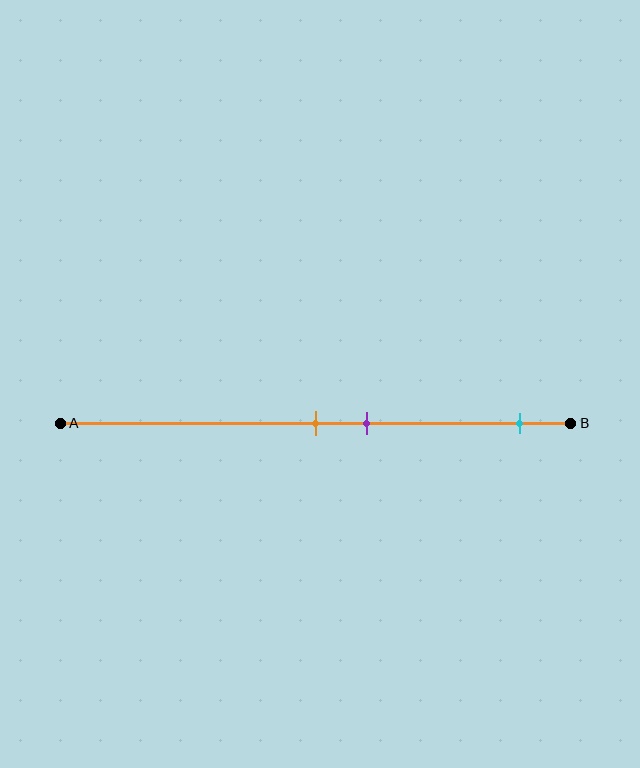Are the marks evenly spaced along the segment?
No, the marks are not evenly spaced.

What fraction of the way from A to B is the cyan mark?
The cyan mark is approximately 90% (0.9) of the way from A to B.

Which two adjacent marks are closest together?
The orange and purple marks are the closest adjacent pair.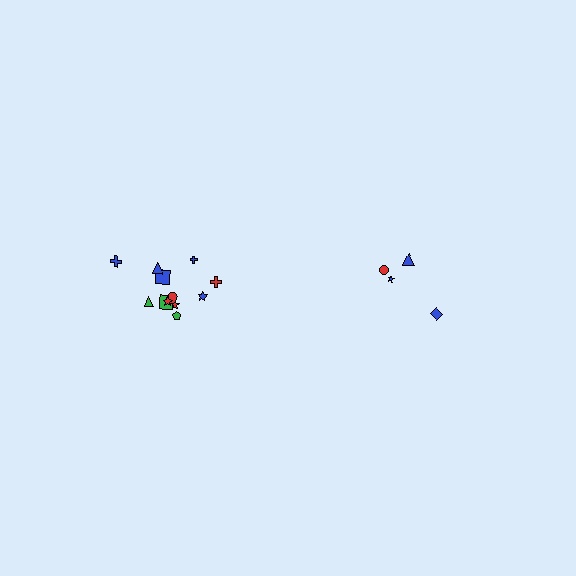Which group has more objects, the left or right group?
The left group.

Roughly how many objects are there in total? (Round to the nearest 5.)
Roughly 15 objects in total.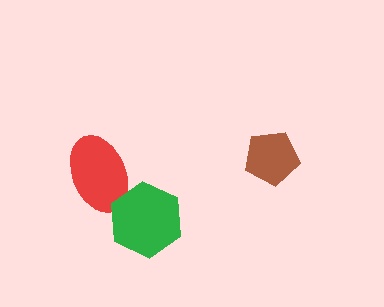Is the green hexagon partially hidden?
No, no other shape covers it.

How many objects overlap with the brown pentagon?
0 objects overlap with the brown pentagon.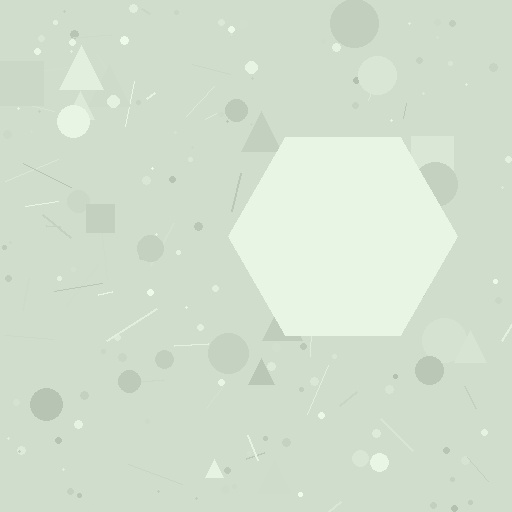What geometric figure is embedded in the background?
A hexagon is embedded in the background.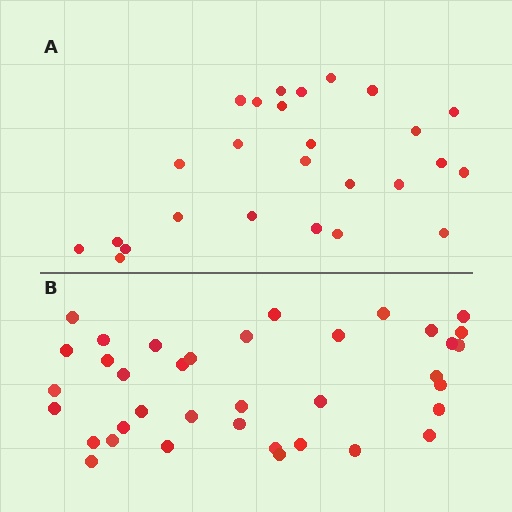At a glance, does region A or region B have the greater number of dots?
Region B (the bottom region) has more dots.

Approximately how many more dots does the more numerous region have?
Region B has roughly 12 or so more dots than region A.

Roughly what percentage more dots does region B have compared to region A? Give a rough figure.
About 40% more.